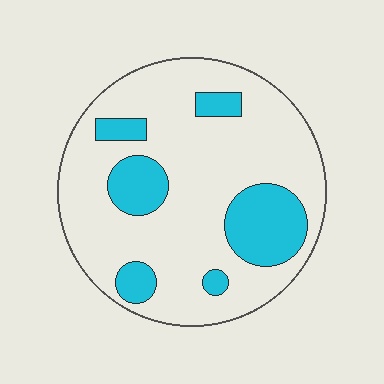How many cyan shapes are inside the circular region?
6.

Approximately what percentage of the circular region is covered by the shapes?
Approximately 20%.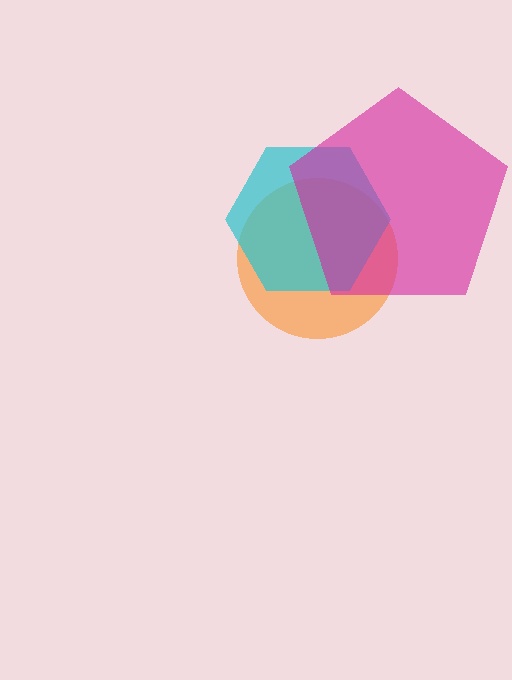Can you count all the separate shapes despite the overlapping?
Yes, there are 3 separate shapes.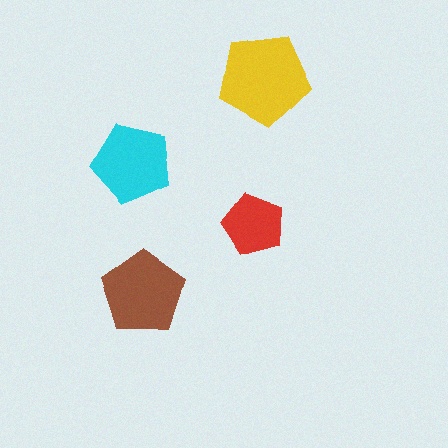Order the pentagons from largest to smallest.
the yellow one, the brown one, the cyan one, the red one.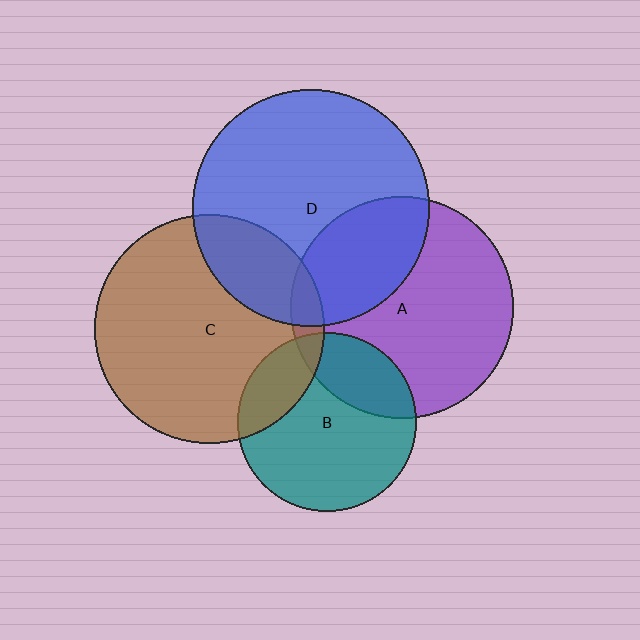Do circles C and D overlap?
Yes.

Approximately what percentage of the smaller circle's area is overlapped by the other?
Approximately 20%.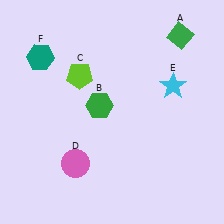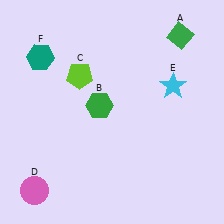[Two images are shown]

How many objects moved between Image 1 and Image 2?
1 object moved between the two images.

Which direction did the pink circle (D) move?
The pink circle (D) moved left.